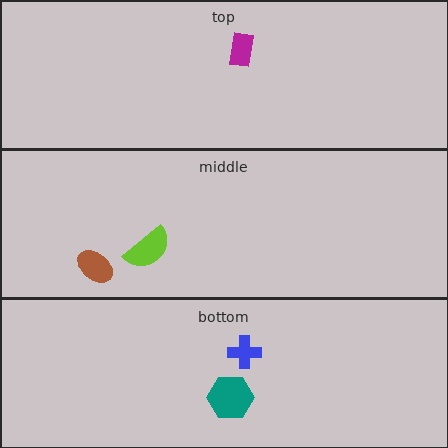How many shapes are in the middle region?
2.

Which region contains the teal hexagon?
The bottom region.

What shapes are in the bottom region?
The blue cross, the teal hexagon.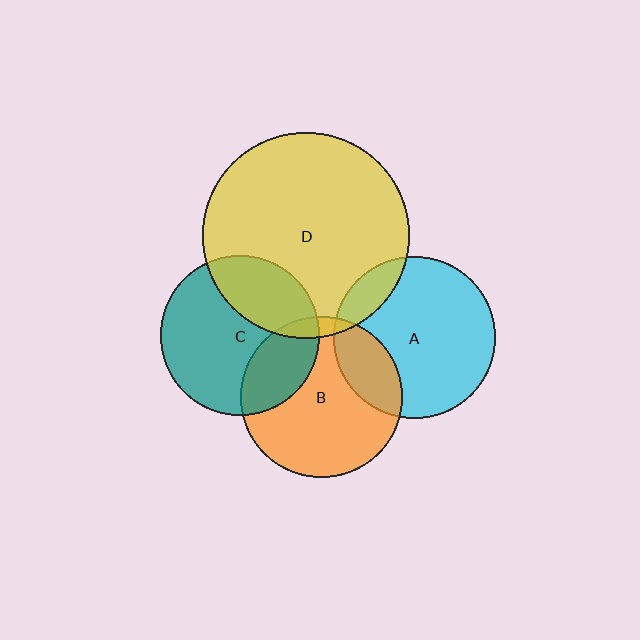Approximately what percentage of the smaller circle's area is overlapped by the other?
Approximately 15%.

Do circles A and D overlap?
Yes.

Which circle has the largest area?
Circle D (yellow).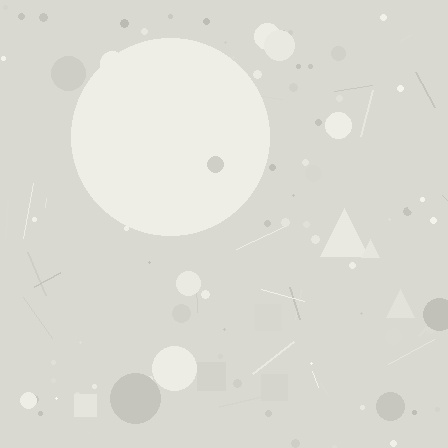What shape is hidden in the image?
A circle is hidden in the image.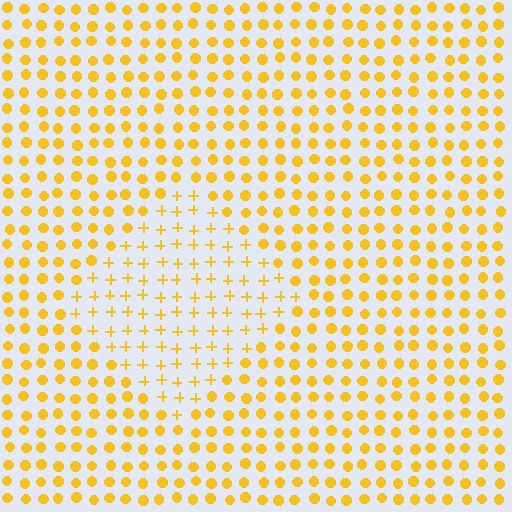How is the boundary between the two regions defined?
The boundary is defined by a change in element shape: plus signs inside vs. circles outside. All elements share the same color and spacing.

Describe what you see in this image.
The image is filled with small yellow elements arranged in a uniform grid. A diamond-shaped region contains plus signs, while the surrounding area contains circles. The boundary is defined purely by the change in element shape.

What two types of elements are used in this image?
The image uses plus signs inside the diamond region and circles outside it.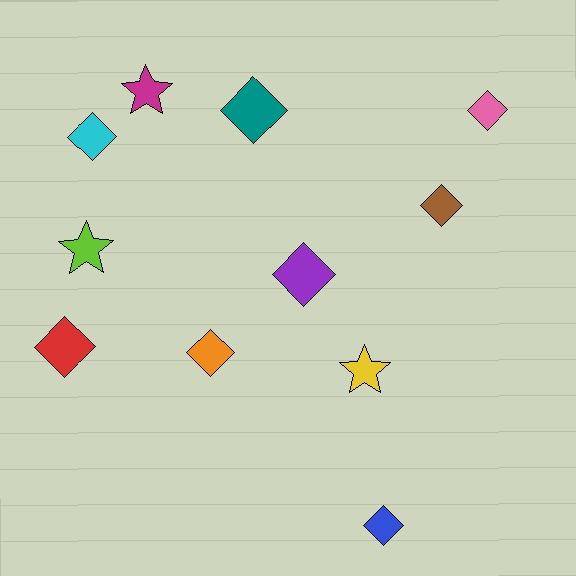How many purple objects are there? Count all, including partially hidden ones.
There is 1 purple object.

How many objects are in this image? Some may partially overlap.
There are 11 objects.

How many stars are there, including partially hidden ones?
There are 3 stars.